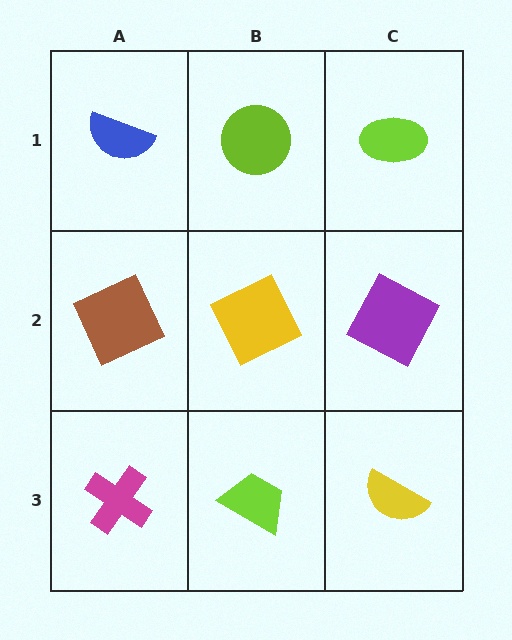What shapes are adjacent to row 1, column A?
A brown square (row 2, column A), a lime circle (row 1, column B).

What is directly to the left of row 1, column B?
A blue semicircle.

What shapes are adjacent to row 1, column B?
A yellow square (row 2, column B), a blue semicircle (row 1, column A), a lime ellipse (row 1, column C).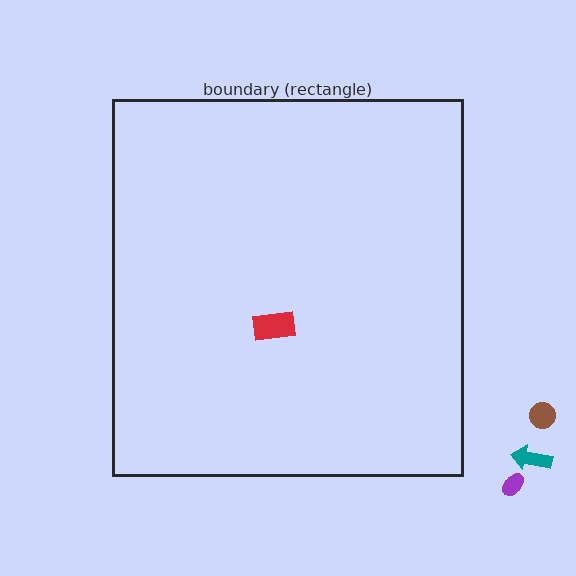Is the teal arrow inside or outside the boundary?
Outside.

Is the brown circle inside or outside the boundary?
Outside.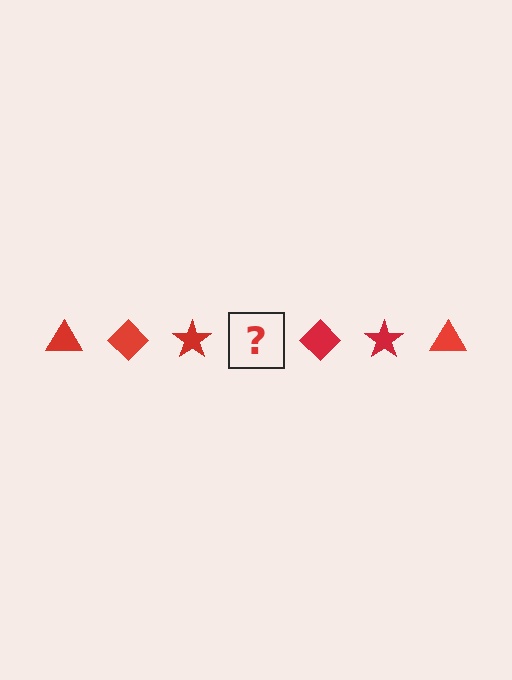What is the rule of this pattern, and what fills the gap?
The rule is that the pattern cycles through triangle, diamond, star shapes in red. The gap should be filled with a red triangle.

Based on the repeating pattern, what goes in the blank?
The blank should be a red triangle.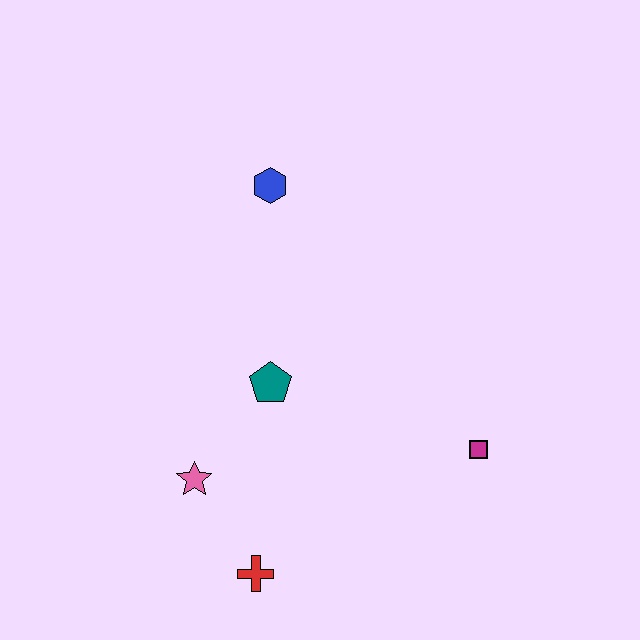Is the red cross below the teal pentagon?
Yes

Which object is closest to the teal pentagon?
The pink star is closest to the teal pentagon.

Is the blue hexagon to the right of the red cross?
Yes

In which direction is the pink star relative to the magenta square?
The pink star is to the left of the magenta square.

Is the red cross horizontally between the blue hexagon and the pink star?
Yes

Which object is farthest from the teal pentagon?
The magenta square is farthest from the teal pentagon.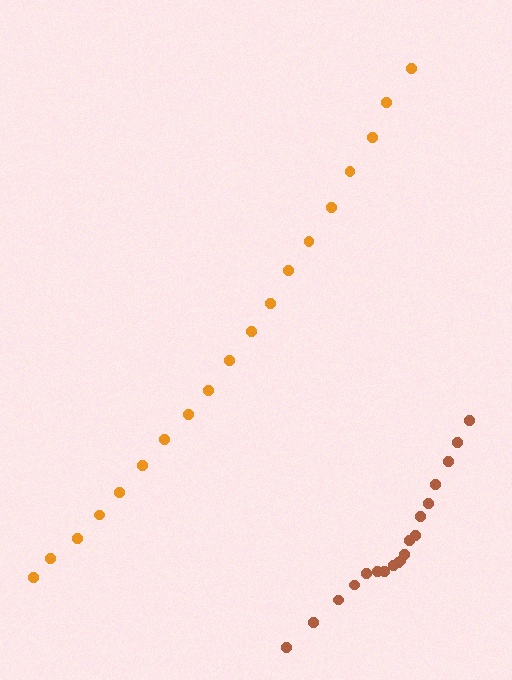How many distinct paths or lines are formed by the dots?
There are 2 distinct paths.